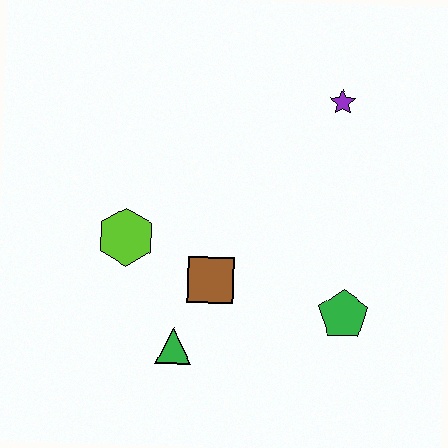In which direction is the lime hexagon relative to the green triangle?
The lime hexagon is above the green triangle.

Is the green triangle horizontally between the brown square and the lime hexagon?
Yes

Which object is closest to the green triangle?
The brown square is closest to the green triangle.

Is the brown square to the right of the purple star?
No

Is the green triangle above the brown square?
No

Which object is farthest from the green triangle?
The purple star is farthest from the green triangle.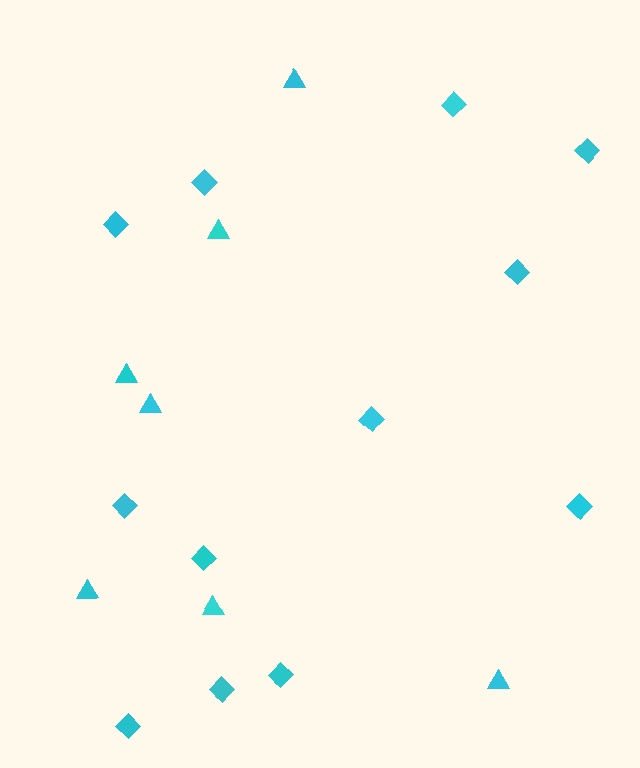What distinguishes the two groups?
There are 2 groups: one group of diamonds (12) and one group of triangles (7).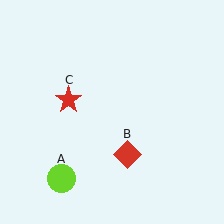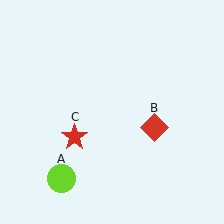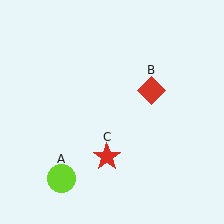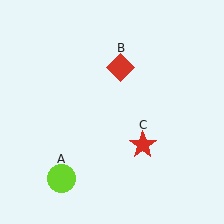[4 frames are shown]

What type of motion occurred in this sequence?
The red diamond (object B), red star (object C) rotated counterclockwise around the center of the scene.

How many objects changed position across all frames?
2 objects changed position: red diamond (object B), red star (object C).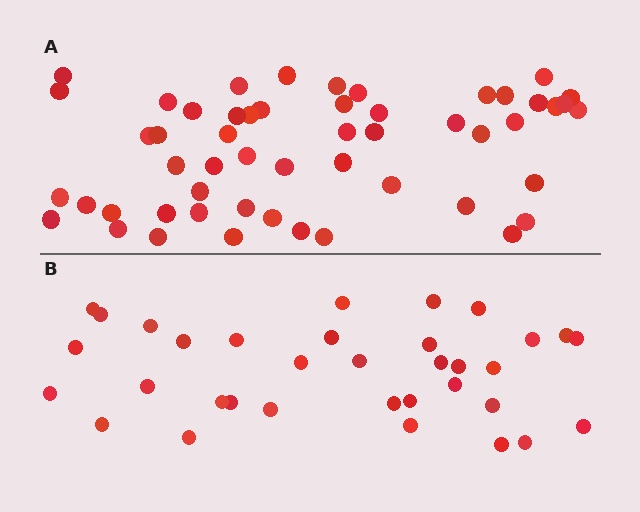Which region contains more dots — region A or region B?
Region A (the top region) has more dots.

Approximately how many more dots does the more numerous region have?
Region A has approximately 20 more dots than region B.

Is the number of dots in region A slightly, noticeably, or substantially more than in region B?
Region A has substantially more. The ratio is roughly 1.6 to 1.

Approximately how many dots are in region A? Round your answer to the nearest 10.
About 50 dots. (The exact count is 53, which rounds to 50.)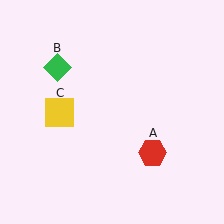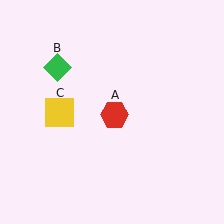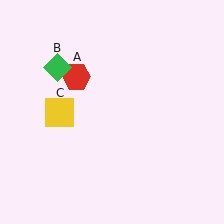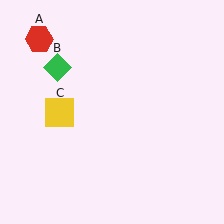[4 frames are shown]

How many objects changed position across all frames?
1 object changed position: red hexagon (object A).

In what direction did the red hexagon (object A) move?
The red hexagon (object A) moved up and to the left.